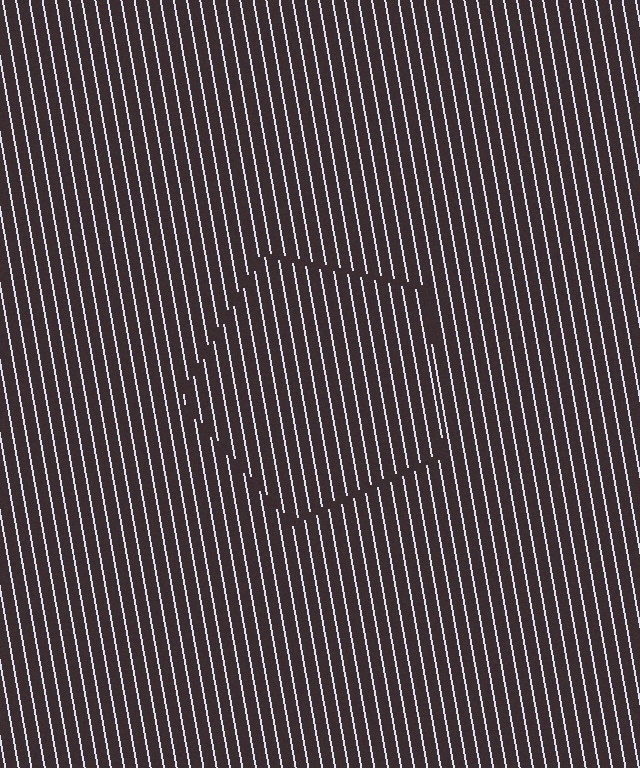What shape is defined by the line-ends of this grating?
An illusory pentagon. The interior of the shape contains the same grating, shifted by half a period — the contour is defined by the phase discontinuity where line-ends from the inner and outer gratings abut.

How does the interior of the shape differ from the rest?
The interior of the shape contains the same grating, shifted by half a period — the contour is defined by the phase discontinuity where line-ends from the inner and outer gratings abut.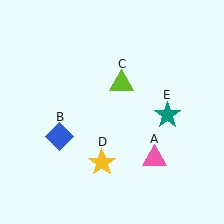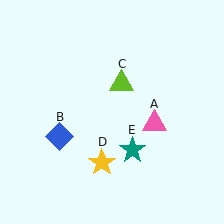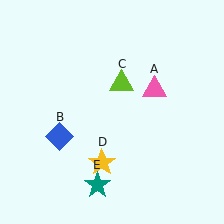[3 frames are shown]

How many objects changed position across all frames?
2 objects changed position: pink triangle (object A), teal star (object E).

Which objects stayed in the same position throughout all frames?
Blue diamond (object B) and lime triangle (object C) and yellow star (object D) remained stationary.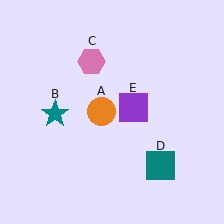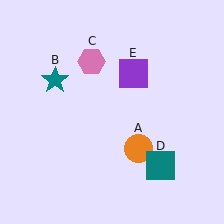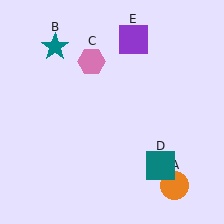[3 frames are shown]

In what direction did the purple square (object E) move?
The purple square (object E) moved up.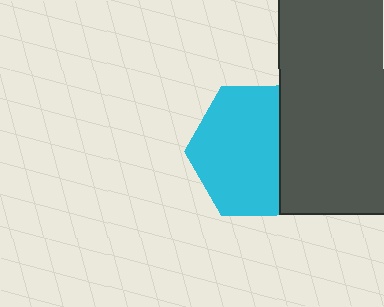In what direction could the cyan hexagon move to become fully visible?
The cyan hexagon could move left. That would shift it out from behind the dark gray rectangle entirely.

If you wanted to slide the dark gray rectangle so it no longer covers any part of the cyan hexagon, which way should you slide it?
Slide it right — that is the most direct way to separate the two shapes.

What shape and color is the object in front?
The object in front is a dark gray rectangle.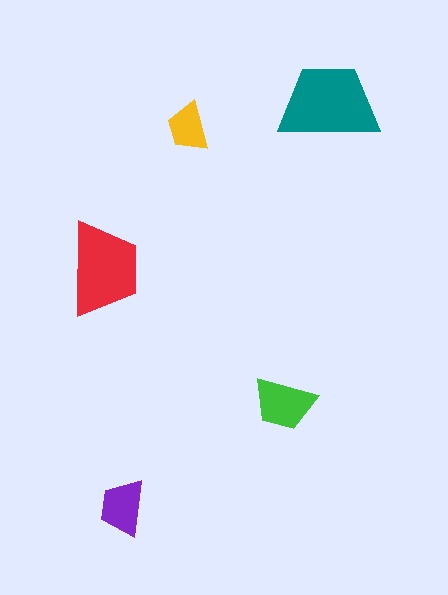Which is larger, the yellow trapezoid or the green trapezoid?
The green one.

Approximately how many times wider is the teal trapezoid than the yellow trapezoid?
About 2 times wider.